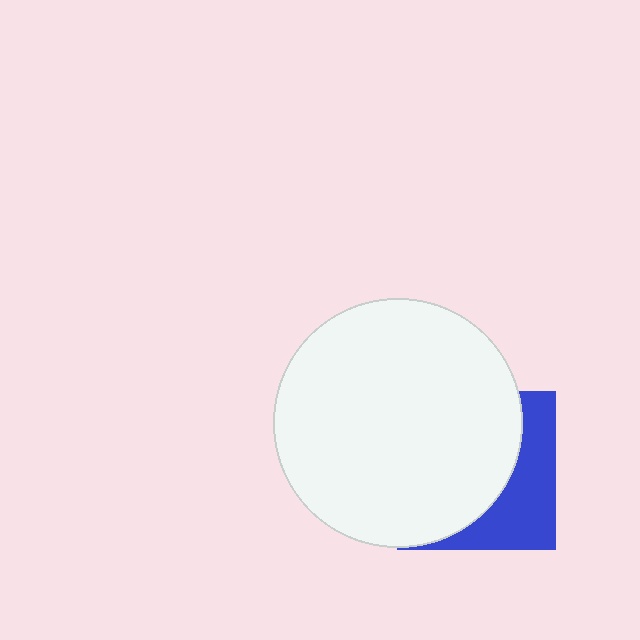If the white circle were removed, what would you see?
You would see the complete blue square.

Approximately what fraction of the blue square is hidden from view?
Roughly 65% of the blue square is hidden behind the white circle.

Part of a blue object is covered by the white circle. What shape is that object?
It is a square.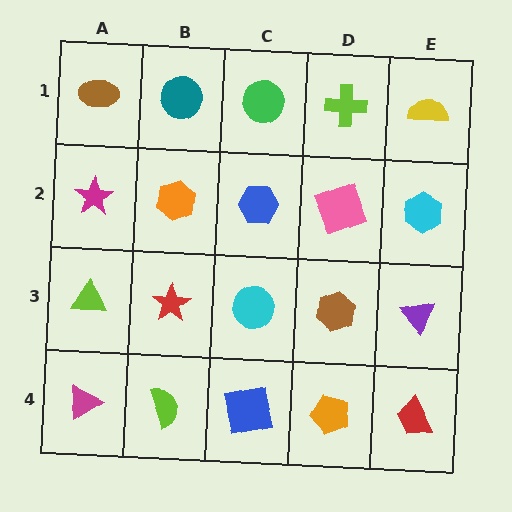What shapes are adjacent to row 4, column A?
A lime triangle (row 3, column A), a lime semicircle (row 4, column B).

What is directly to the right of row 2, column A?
An orange hexagon.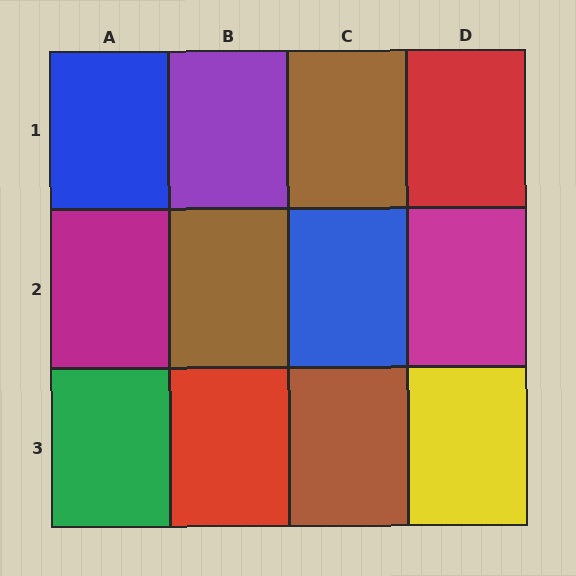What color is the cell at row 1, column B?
Purple.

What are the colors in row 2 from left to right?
Magenta, brown, blue, magenta.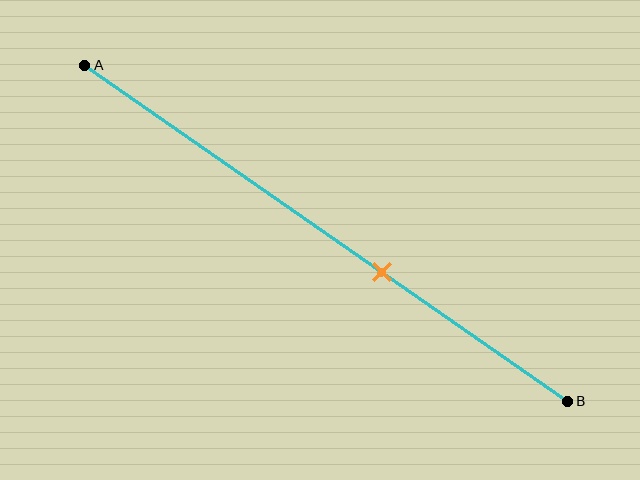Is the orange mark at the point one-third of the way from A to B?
No, the mark is at about 60% from A, not at the 33% one-third point.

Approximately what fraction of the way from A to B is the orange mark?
The orange mark is approximately 60% of the way from A to B.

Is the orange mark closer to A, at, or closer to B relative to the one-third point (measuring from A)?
The orange mark is closer to point B than the one-third point of segment AB.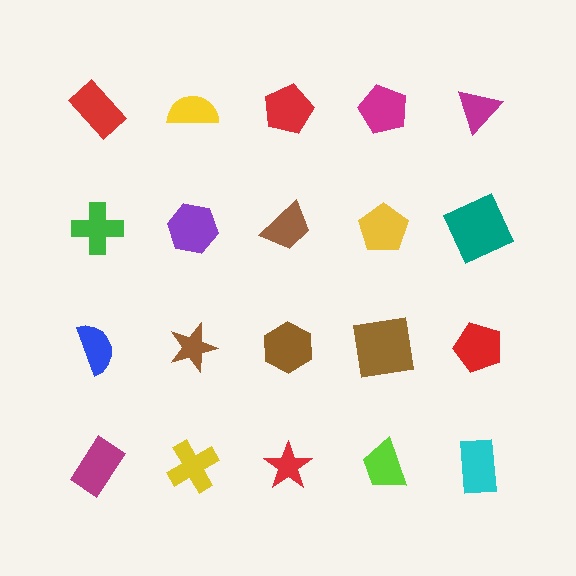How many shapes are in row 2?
5 shapes.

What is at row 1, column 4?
A magenta pentagon.